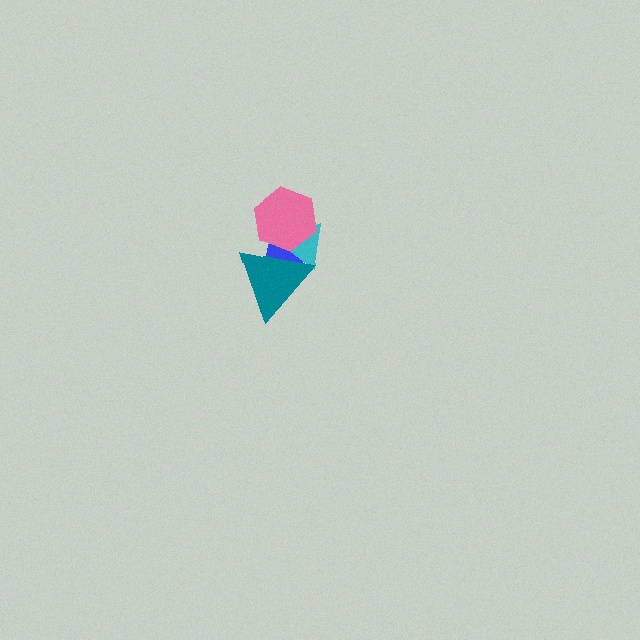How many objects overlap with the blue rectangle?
3 objects overlap with the blue rectangle.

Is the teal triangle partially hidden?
No, no other shape covers it.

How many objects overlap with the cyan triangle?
3 objects overlap with the cyan triangle.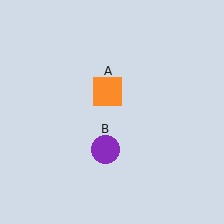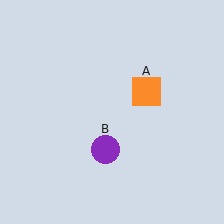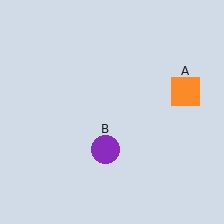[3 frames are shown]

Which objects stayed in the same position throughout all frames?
Purple circle (object B) remained stationary.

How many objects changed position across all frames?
1 object changed position: orange square (object A).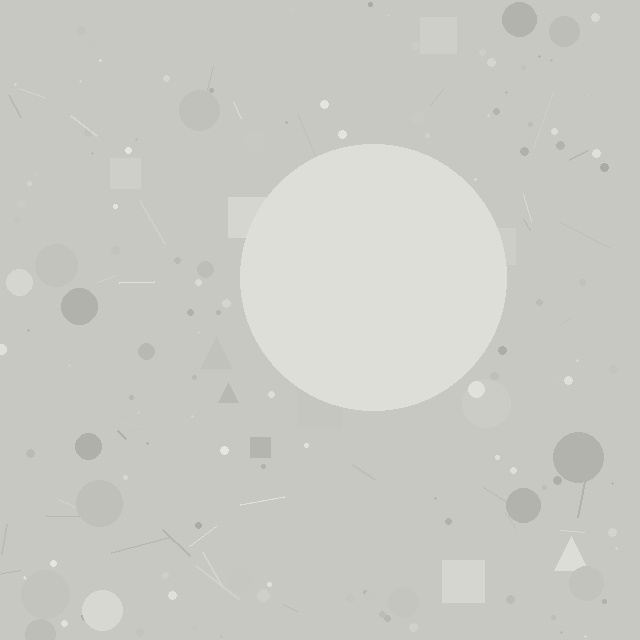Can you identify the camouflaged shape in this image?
The camouflaged shape is a circle.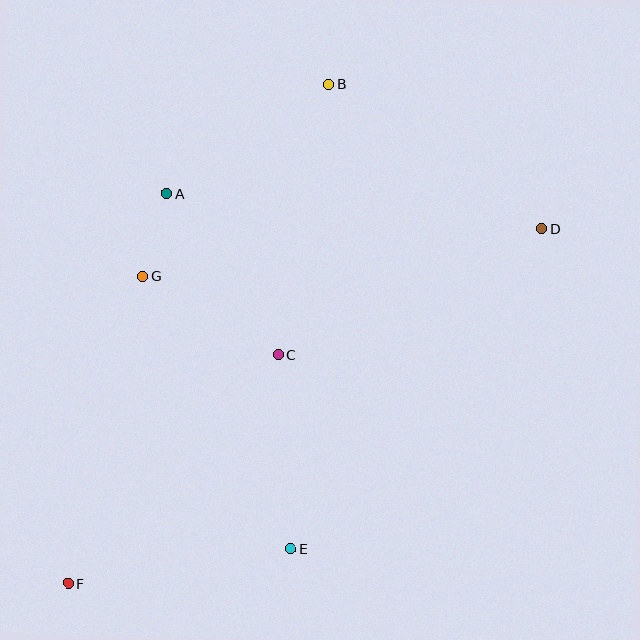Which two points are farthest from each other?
Points D and F are farthest from each other.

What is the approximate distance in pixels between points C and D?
The distance between C and D is approximately 292 pixels.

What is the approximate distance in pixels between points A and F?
The distance between A and F is approximately 402 pixels.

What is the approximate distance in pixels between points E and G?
The distance between E and G is approximately 310 pixels.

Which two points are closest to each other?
Points A and G are closest to each other.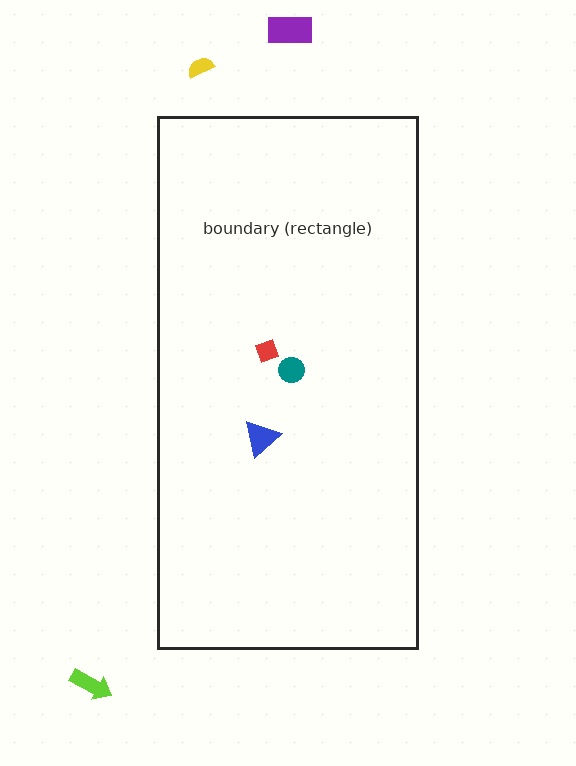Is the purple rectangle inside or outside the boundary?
Outside.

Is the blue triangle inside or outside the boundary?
Inside.